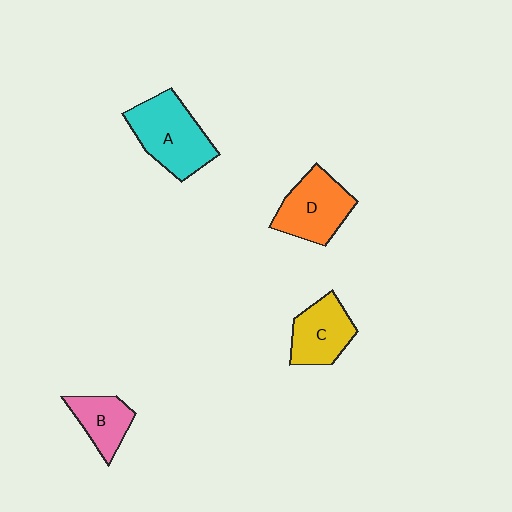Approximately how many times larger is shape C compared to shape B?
Approximately 1.3 times.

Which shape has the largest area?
Shape A (cyan).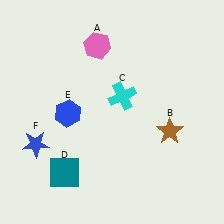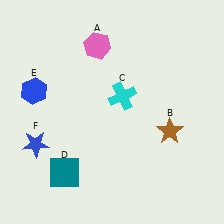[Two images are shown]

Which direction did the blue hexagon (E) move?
The blue hexagon (E) moved left.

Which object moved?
The blue hexagon (E) moved left.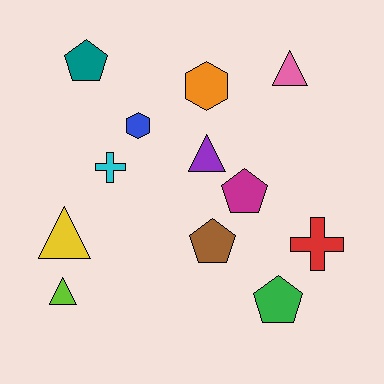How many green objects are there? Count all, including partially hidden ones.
There is 1 green object.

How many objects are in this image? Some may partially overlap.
There are 12 objects.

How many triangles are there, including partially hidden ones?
There are 4 triangles.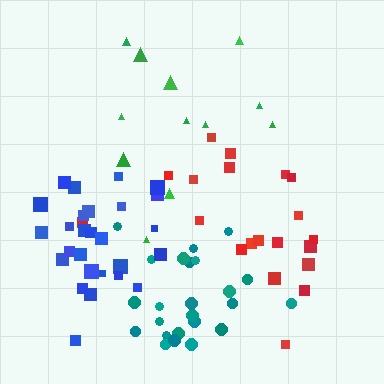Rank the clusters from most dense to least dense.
teal, blue, red, green.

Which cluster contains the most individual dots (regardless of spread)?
Blue (28).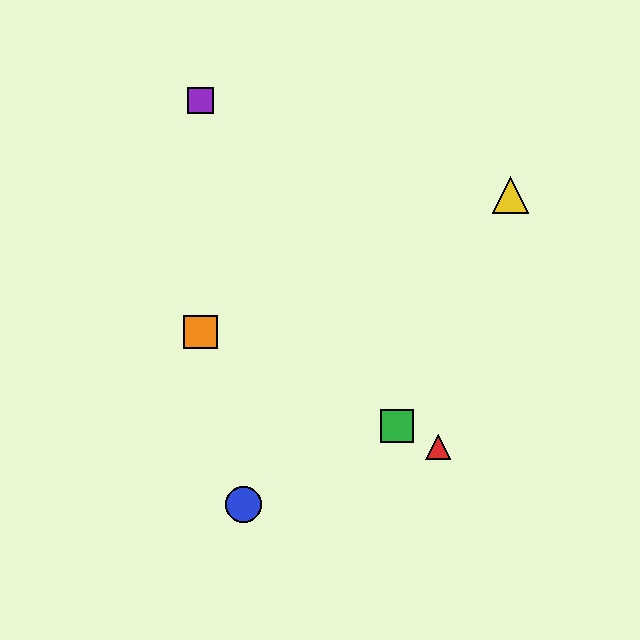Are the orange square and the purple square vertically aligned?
Yes, both are at x≈201.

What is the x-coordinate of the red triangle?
The red triangle is at x≈438.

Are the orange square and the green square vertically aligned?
No, the orange square is at x≈201 and the green square is at x≈397.